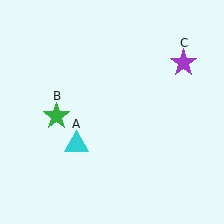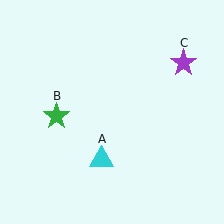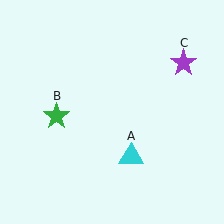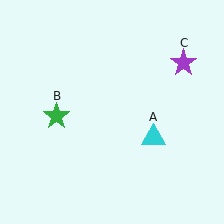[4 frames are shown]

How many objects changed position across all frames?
1 object changed position: cyan triangle (object A).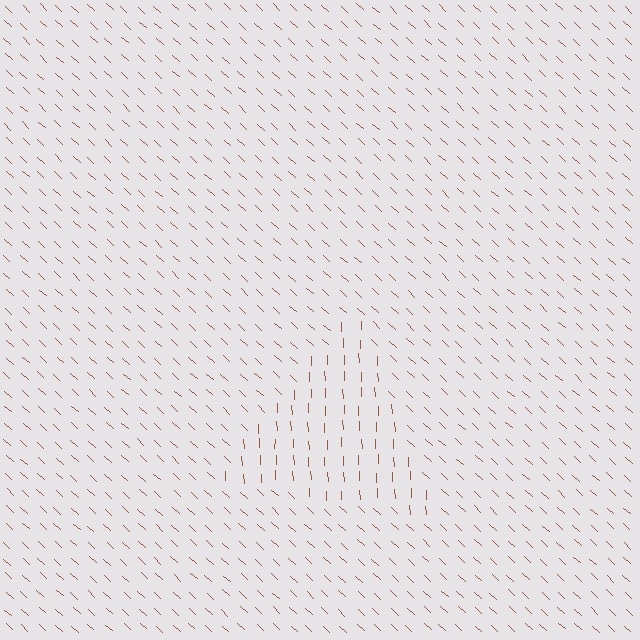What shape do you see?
I see a triangle.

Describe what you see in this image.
The image is filled with small brown line segments. A triangle region in the image has lines oriented differently from the surrounding lines, creating a visible texture boundary.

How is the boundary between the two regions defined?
The boundary is defined purely by a change in line orientation (approximately 45 degrees difference). All lines are the same color and thickness.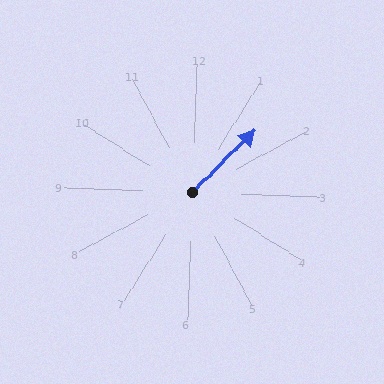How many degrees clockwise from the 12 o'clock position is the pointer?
Approximately 43 degrees.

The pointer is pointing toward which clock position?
Roughly 1 o'clock.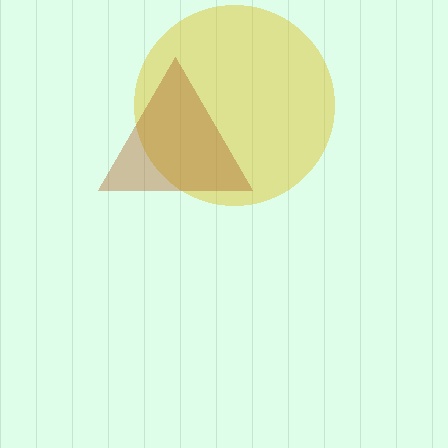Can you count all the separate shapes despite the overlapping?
Yes, there are 2 separate shapes.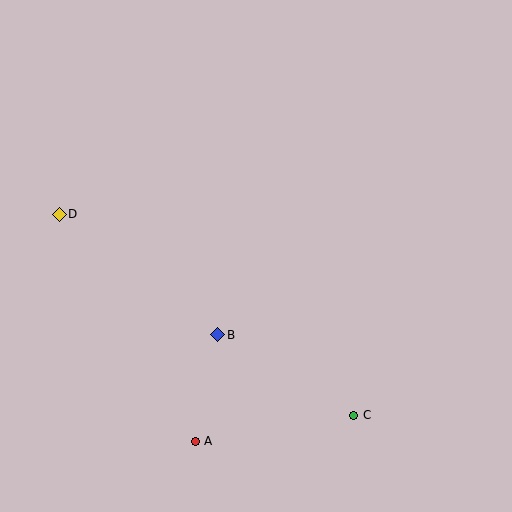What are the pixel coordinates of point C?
Point C is at (354, 415).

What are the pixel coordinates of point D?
Point D is at (59, 214).